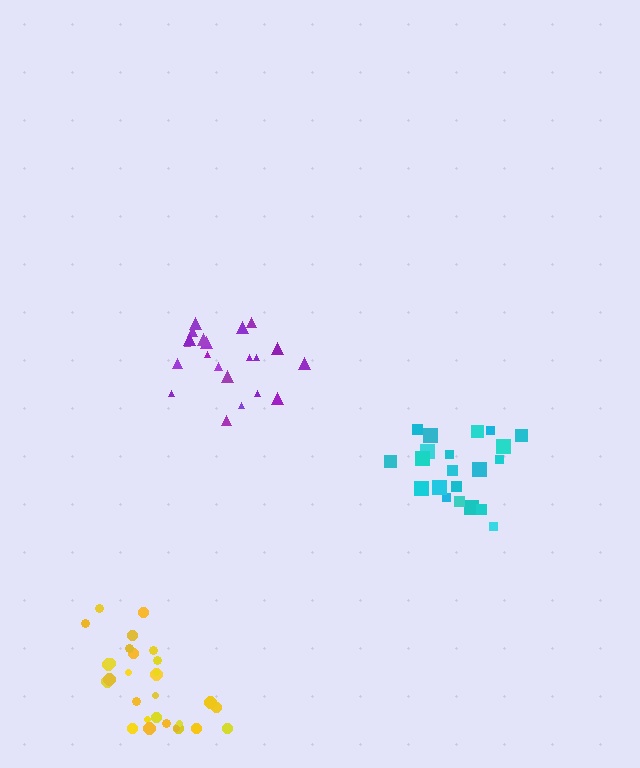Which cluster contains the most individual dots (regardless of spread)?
Yellow (29).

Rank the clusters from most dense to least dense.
cyan, purple, yellow.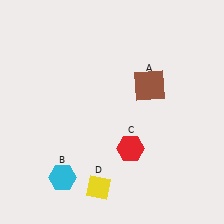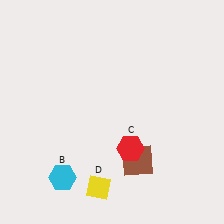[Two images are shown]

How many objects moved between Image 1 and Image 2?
1 object moved between the two images.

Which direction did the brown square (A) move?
The brown square (A) moved down.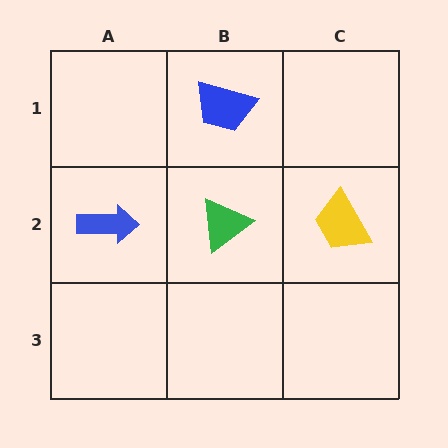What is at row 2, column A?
A blue arrow.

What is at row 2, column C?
A yellow trapezoid.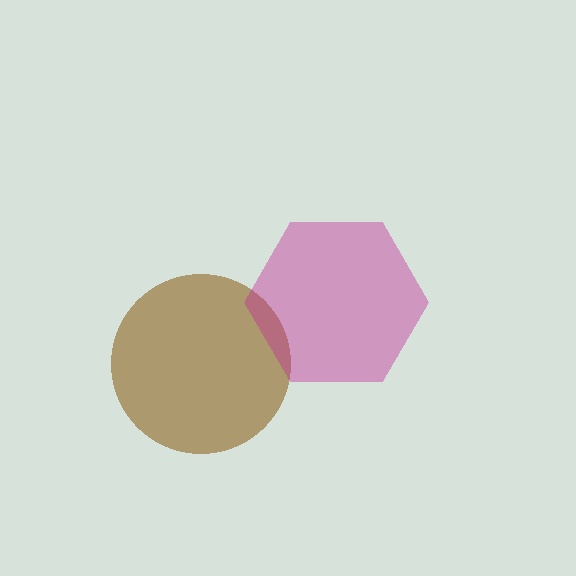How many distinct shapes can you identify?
There are 2 distinct shapes: a brown circle, a magenta hexagon.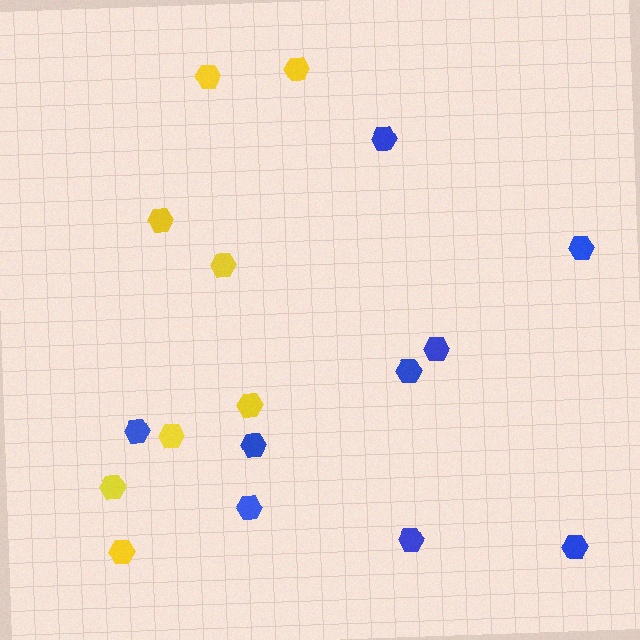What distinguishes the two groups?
There are 2 groups: one group of yellow hexagons (8) and one group of blue hexagons (9).